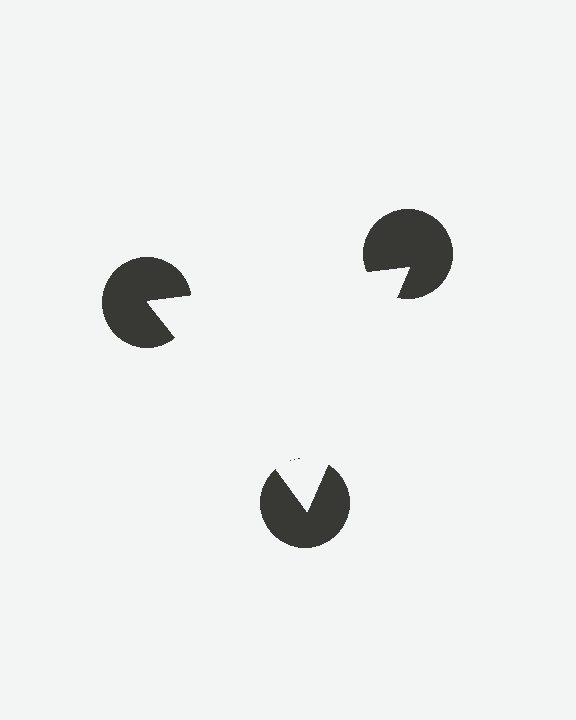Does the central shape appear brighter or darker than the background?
It typically appears slightly brighter than the background, even though no actual brightness change is drawn.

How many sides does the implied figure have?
3 sides.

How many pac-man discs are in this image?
There are 3 — one at each vertex of the illusory triangle.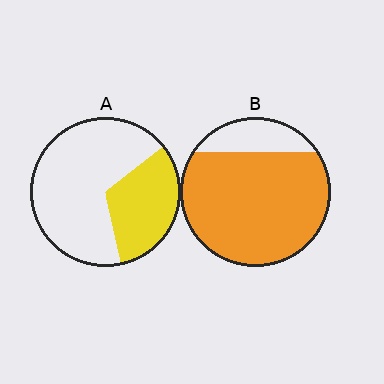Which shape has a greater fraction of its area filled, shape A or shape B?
Shape B.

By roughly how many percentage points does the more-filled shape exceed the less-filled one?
By roughly 50 percentage points (B over A).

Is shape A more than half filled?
No.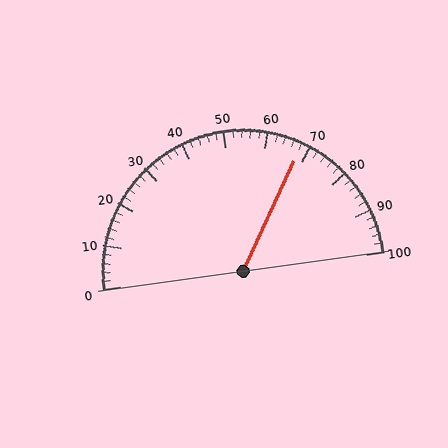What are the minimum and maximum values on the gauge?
The gauge ranges from 0 to 100.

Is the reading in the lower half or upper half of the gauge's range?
The reading is in the upper half of the range (0 to 100).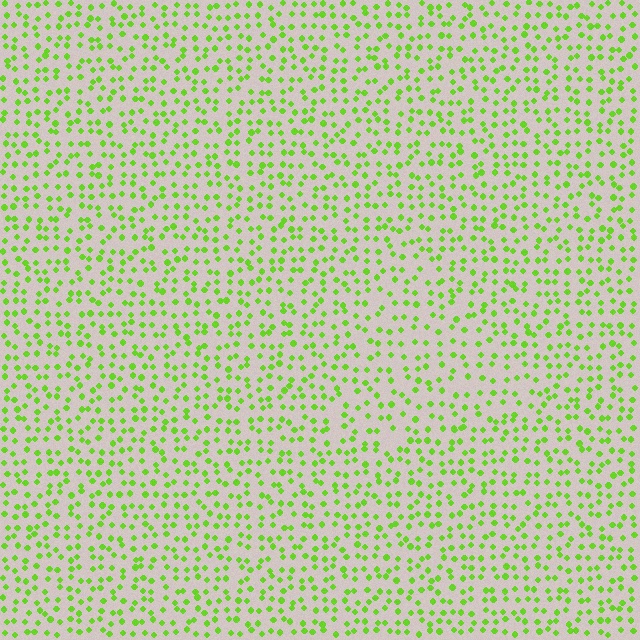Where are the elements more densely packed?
The elements are more densely packed outside the triangle boundary.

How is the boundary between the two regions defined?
The boundary is defined by a change in element density (approximately 1.4x ratio). All elements are the same color, size, and shape.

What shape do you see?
I see a triangle.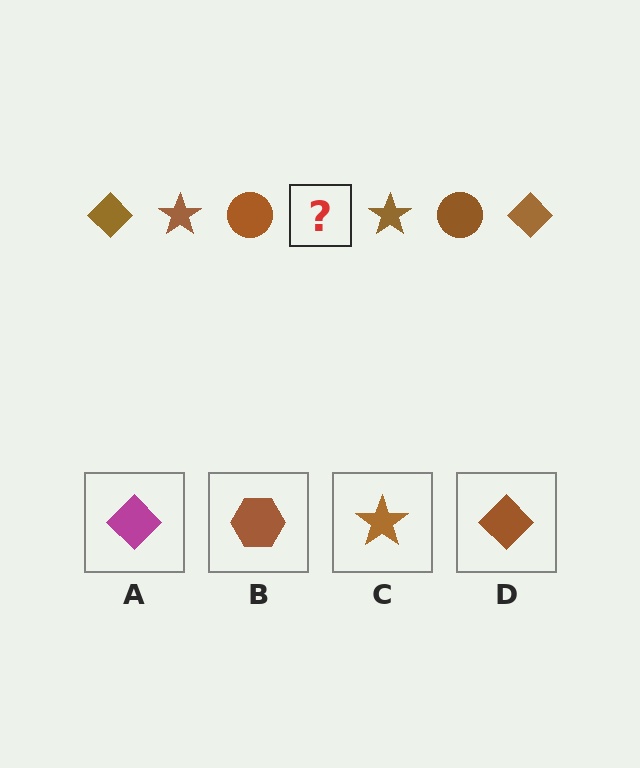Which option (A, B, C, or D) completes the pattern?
D.